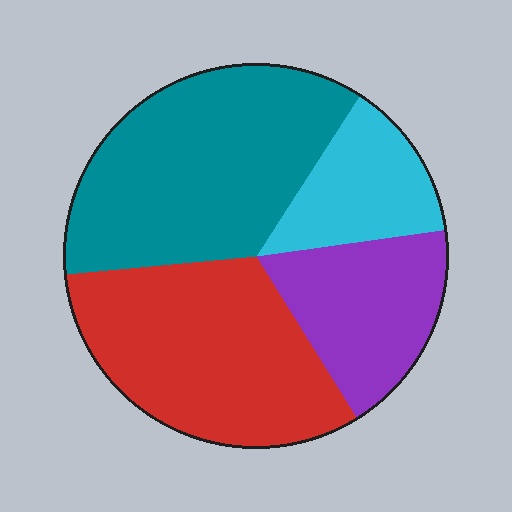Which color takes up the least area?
Cyan, at roughly 15%.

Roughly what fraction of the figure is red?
Red covers about 30% of the figure.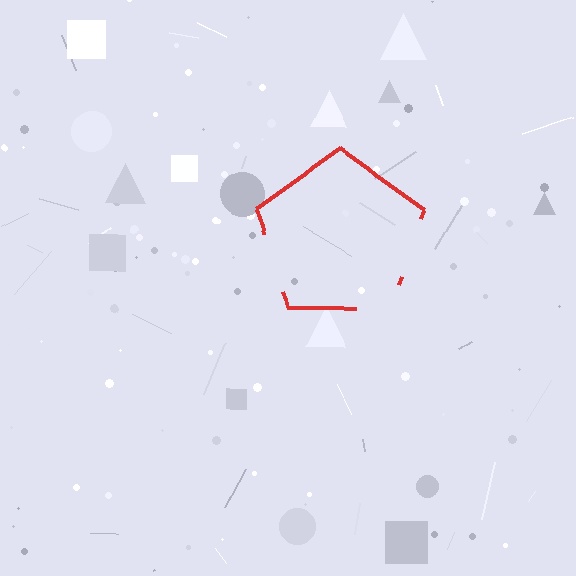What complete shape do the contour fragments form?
The contour fragments form a pentagon.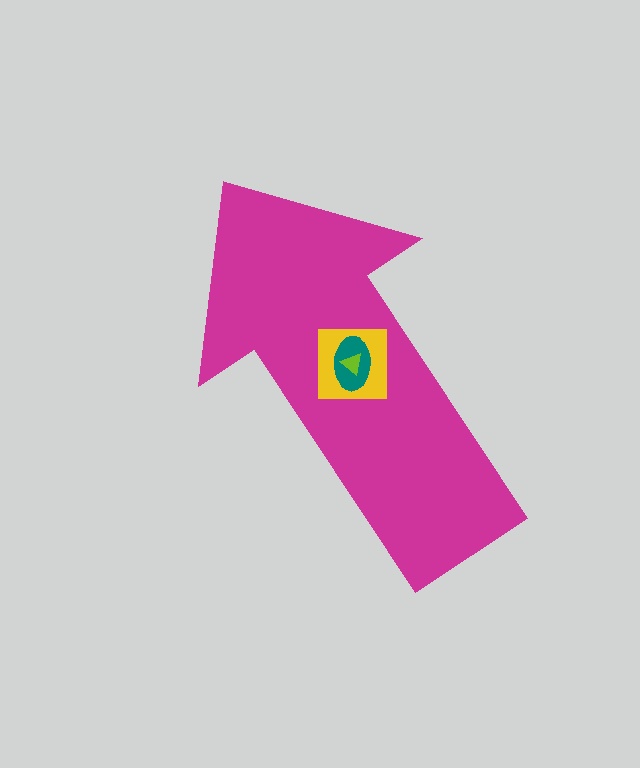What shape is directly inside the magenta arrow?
The yellow square.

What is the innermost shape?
The lime triangle.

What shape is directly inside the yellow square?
The teal ellipse.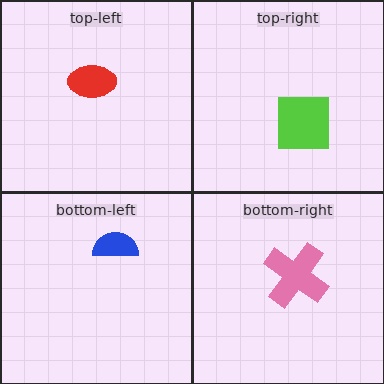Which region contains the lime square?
The top-right region.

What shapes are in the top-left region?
The red ellipse.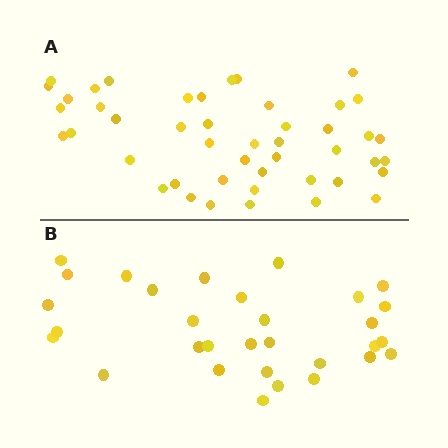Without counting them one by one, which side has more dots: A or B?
Region A (the top region) has more dots.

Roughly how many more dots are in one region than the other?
Region A has approximately 15 more dots than region B.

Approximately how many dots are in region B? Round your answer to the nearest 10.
About 30 dots. (The exact count is 31, which rounds to 30.)